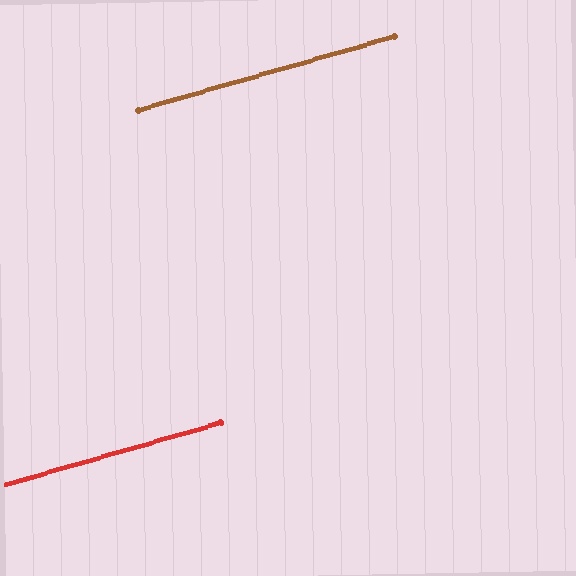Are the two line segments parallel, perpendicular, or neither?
Parallel — their directions differ by only 0.0°.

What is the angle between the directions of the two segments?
Approximately 0 degrees.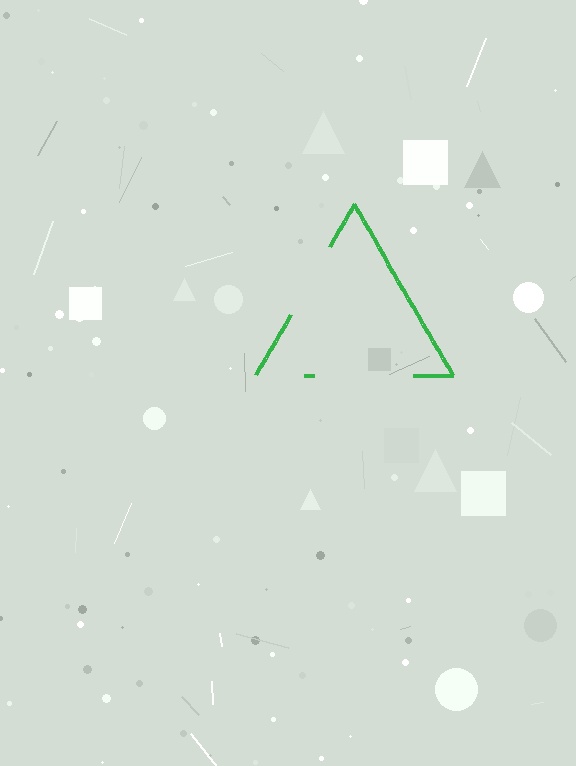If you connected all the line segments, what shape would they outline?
They would outline a triangle.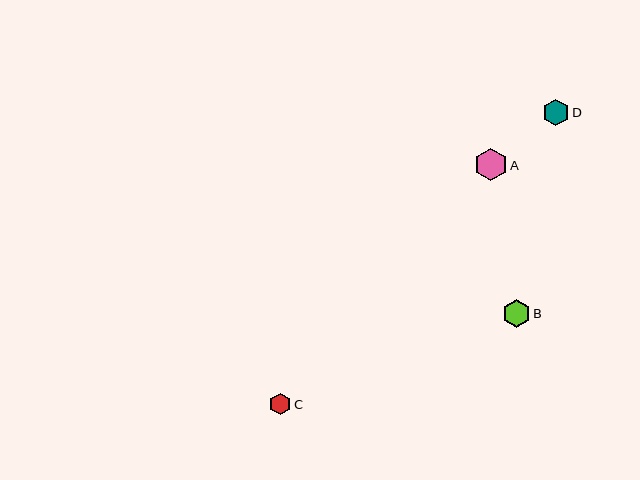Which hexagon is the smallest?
Hexagon C is the smallest with a size of approximately 21 pixels.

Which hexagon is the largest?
Hexagon A is the largest with a size of approximately 33 pixels.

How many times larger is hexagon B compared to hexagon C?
Hexagon B is approximately 1.3 times the size of hexagon C.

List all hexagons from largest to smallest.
From largest to smallest: A, B, D, C.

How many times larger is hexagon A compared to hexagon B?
Hexagon A is approximately 1.2 times the size of hexagon B.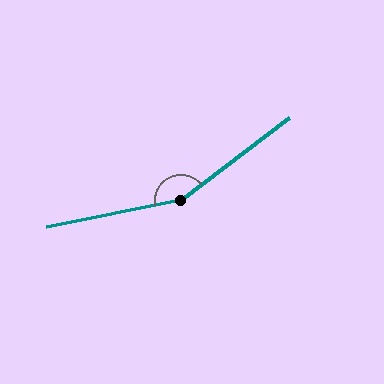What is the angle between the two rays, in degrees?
Approximately 154 degrees.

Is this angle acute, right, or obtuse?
It is obtuse.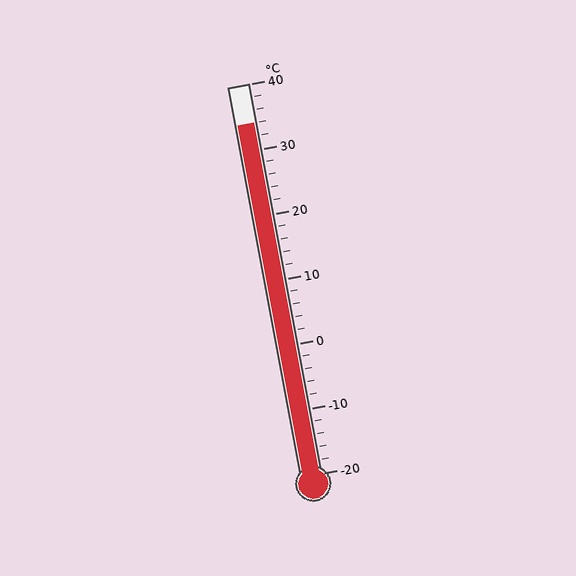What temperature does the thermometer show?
The thermometer shows approximately 34°C.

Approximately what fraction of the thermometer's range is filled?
The thermometer is filled to approximately 90% of its range.